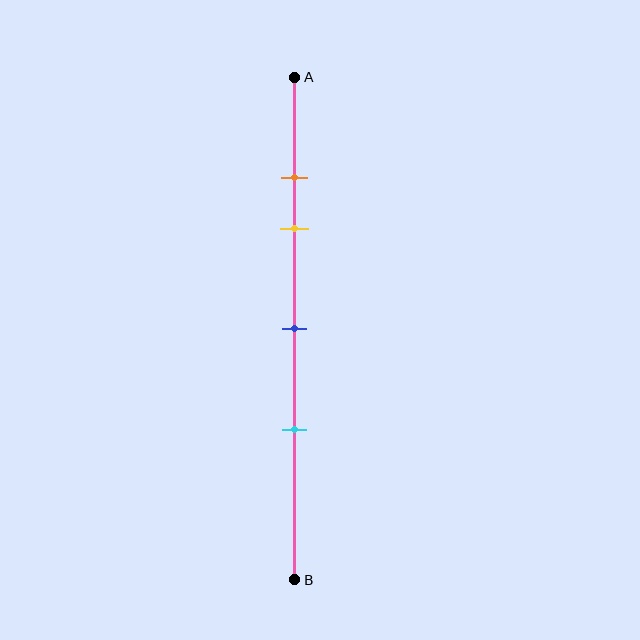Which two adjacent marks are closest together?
The orange and yellow marks are the closest adjacent pair.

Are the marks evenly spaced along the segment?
No, the marks are not evenly spaced.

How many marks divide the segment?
There are 4 marks dividing the segment.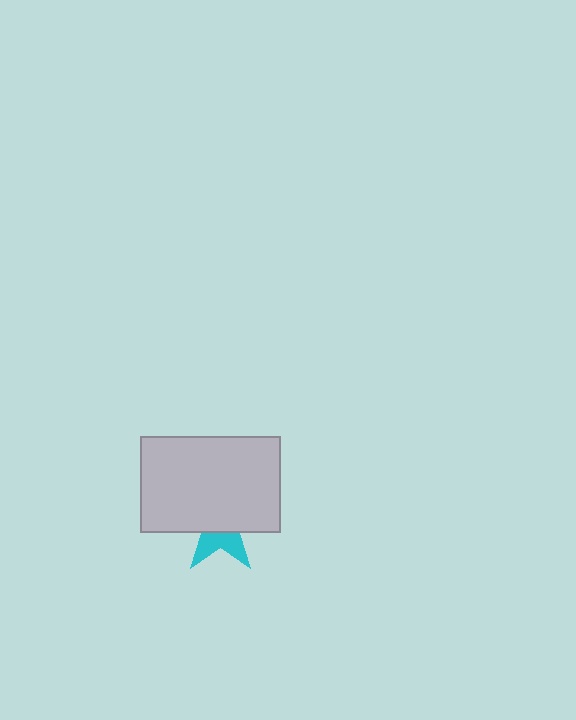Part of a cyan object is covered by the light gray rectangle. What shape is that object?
It is a star.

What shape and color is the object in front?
The object in front is a light gray rectangle.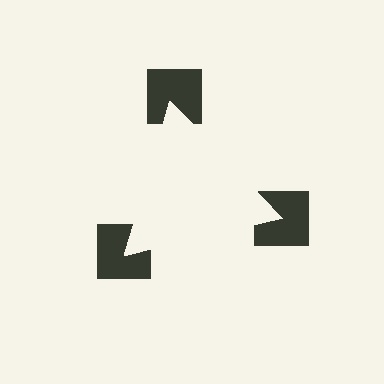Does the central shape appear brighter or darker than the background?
It typically appears slightly brighter than the background, even though no actual brightness change is drawn.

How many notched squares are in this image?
There are 3 — one at each vertex of the illusory triangle.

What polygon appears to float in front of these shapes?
An illusory triangle — its edges are inferred from the aligned wedge cuts in the notched squares, not physically drawn.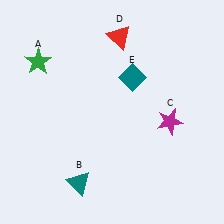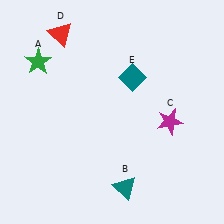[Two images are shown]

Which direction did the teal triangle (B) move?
The teal triangle (B) moved right.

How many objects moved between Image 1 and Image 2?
2 objects moved between the two images.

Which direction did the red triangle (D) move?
The red triangle (D) moved left.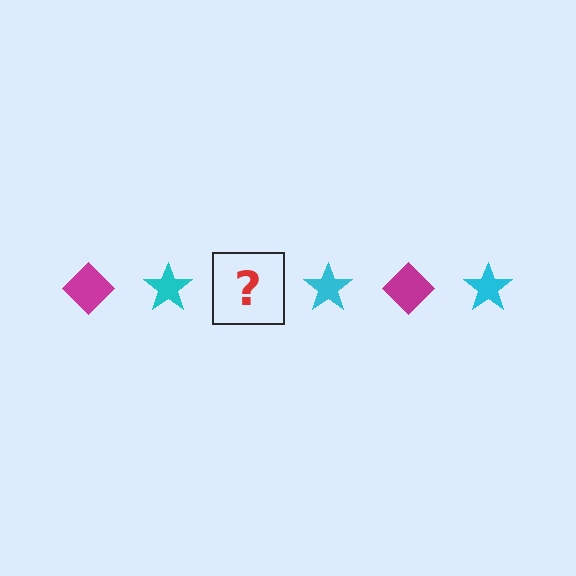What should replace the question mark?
The question mark should be replaced with a magenta diamond.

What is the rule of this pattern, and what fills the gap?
The rule is that the pattern alternates between magenta diamond and cyan star. The gap should be filled with a magenta diamond.